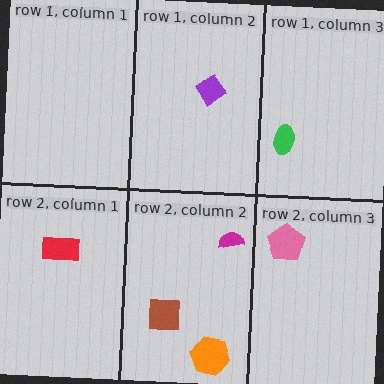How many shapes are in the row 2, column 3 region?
1.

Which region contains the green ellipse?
The row 1, column 3 region.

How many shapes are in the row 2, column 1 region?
1.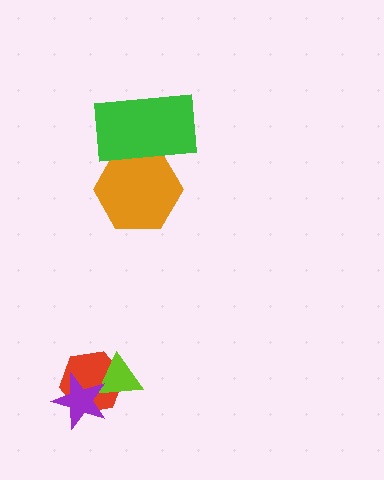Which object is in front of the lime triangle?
The purple star is in front of the lime triangle.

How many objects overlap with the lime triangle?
2 objects overlap with the lime triangle.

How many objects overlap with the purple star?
2 objects overlap with the purple star.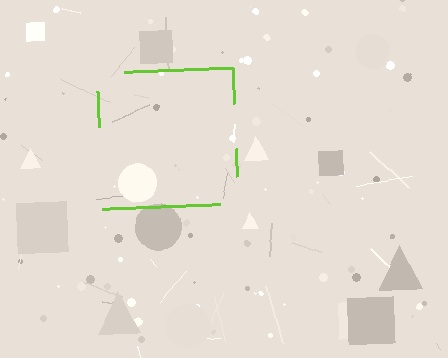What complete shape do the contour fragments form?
The contour fragments form a square.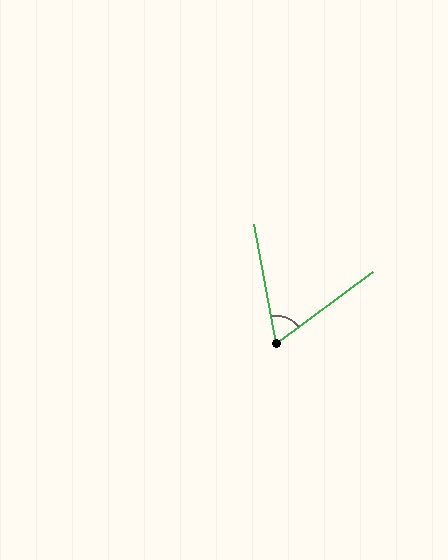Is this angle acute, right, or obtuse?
It is acute.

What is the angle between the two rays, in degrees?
Approximately 64 degrees.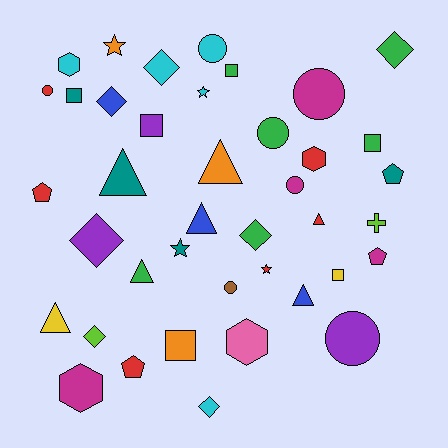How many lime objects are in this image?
There are 2 lime objects.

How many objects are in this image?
There are 40 objects.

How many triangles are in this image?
There are 7 triangles.